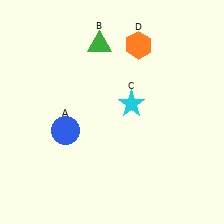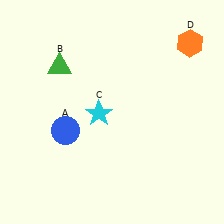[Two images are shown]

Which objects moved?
The objects that moved are: the green triangle (B), the cyan star (C), the orange hexagon (D).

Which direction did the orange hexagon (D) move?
The orange hexagon (D) moved right.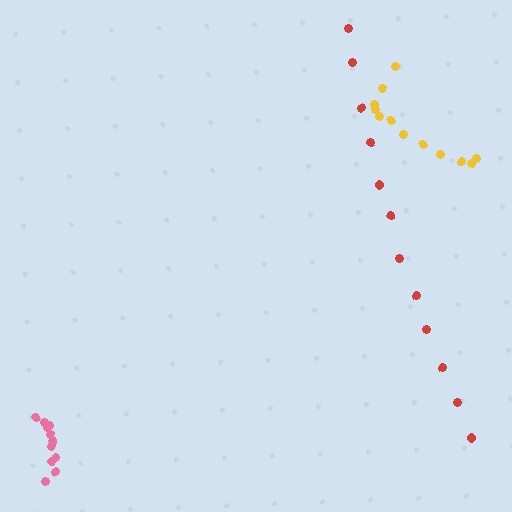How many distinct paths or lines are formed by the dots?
There are 3 distinct paths.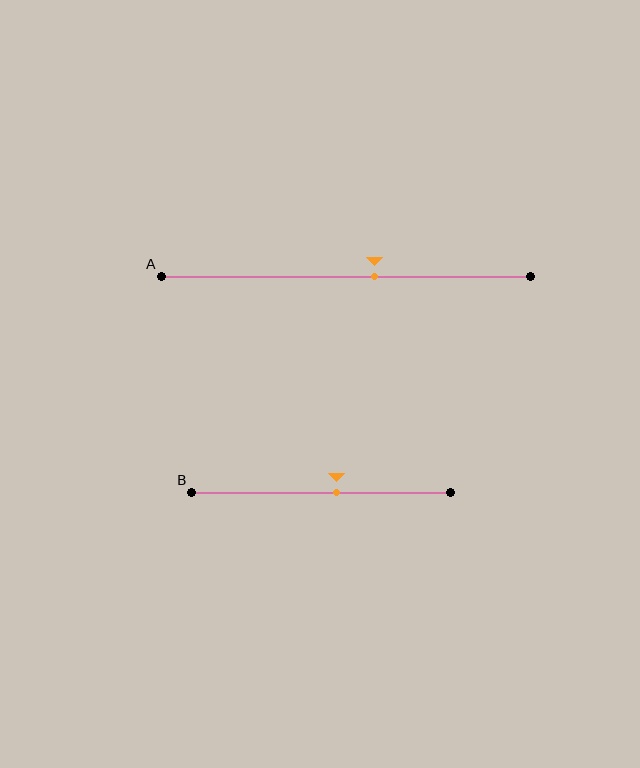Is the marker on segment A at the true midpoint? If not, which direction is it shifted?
No, the marker on segment A is shifted to the right by about 8% of the segment length.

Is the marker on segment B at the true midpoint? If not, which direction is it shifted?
No, the marker on segment B is shifted to the right by about 6% of the segment length.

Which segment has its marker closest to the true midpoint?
Segment B has its marker closest to the true midpoint.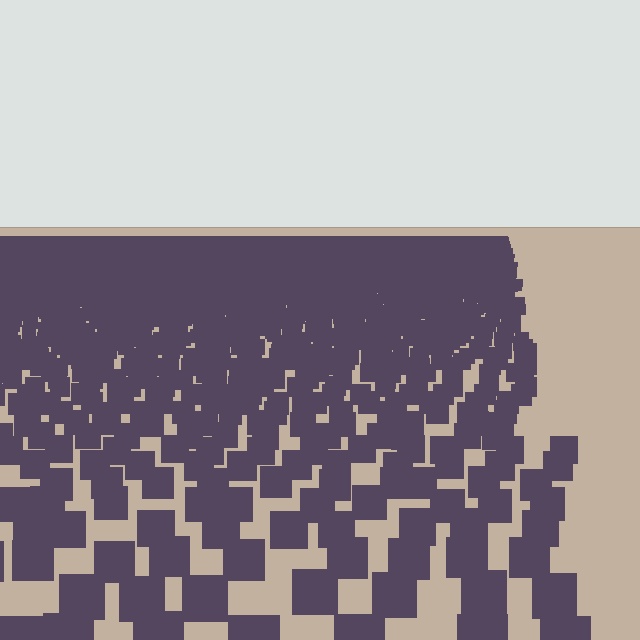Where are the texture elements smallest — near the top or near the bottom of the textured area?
Near the top.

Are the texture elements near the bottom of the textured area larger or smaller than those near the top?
Larger. Near the bottom, elements are closer to the viewer and appear at a bigger on-screen size.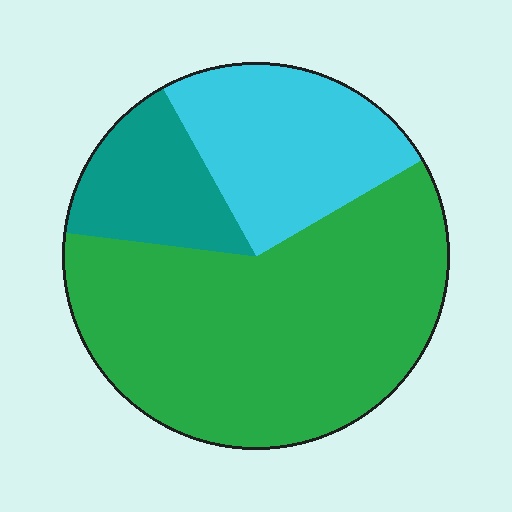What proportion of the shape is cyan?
Cyan covers roughly 25% of the shape.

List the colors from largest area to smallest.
From largest to smallest: green, cyan, teal.